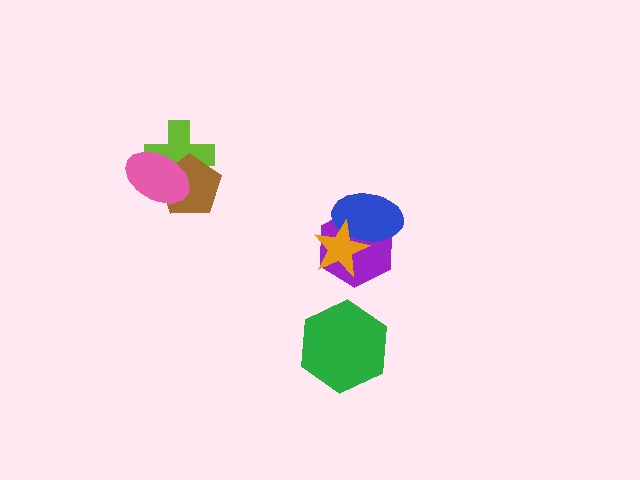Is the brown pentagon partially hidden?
Yes, it is partially covered by another shape.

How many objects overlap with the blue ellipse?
2 objects overlap with the blue ellipse.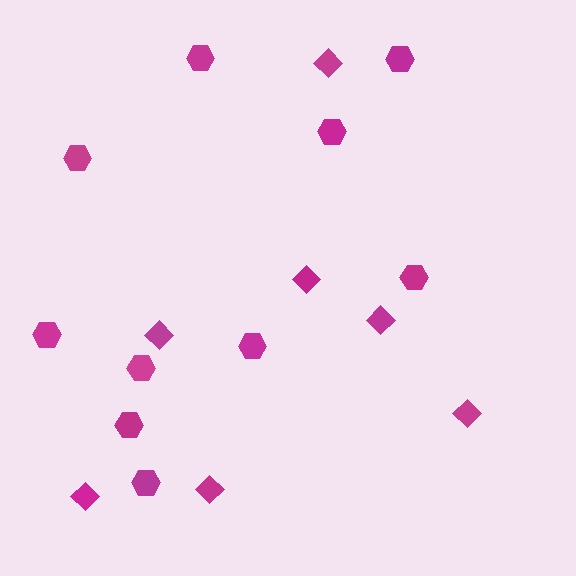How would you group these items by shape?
There are 2 groups: one group of diamonds (7) and one group of hexagons (10).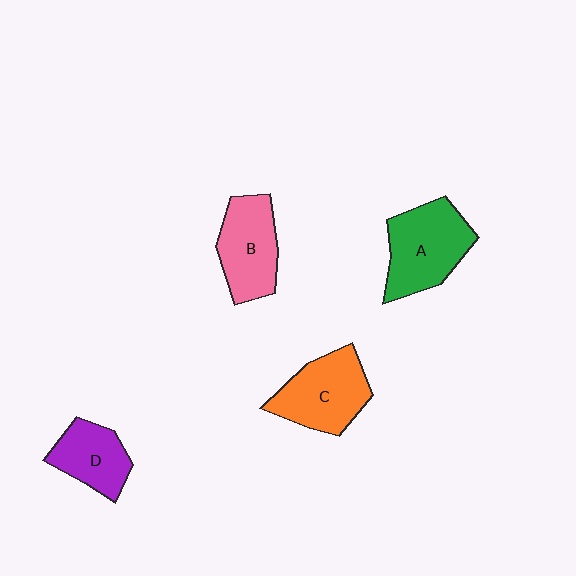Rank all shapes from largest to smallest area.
From largest to smallest: A (green), C (orange), B (pink), D (purple).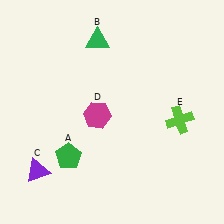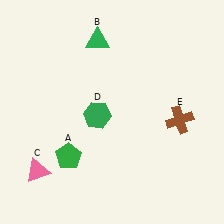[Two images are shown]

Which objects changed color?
C changed from purple to pink. D changed from magenta to green. E changed from lime to brown.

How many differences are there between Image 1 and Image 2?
There are 3 differences between the two images.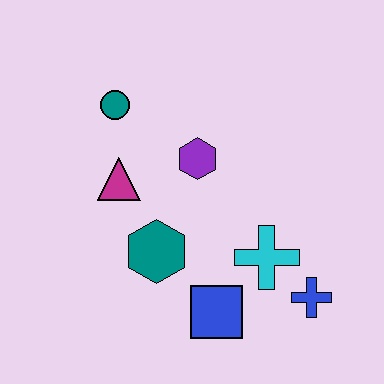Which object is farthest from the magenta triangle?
The blue cross is farthest from the magenta triangle.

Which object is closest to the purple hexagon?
The magenta triangle is closest to the purple hexagon.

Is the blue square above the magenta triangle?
No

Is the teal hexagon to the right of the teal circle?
Yes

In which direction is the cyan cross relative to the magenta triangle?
The cyan cross is to the right of the magenta triangle.